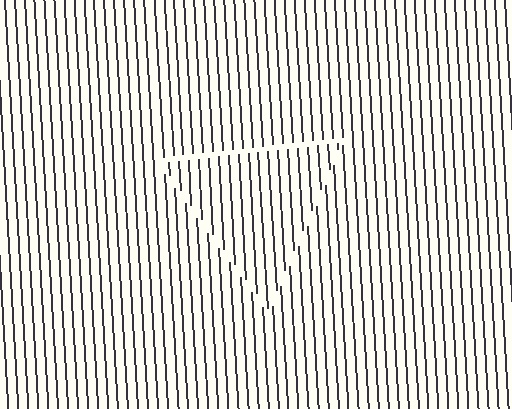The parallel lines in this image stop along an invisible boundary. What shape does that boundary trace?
An illusory triangle. The interior of the shape contains the same grating, shifted by half a period — the contour is defined by the phase discontinuity where line-ends from the inner and outer gratings abut.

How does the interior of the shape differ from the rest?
The interior of the shape contains the same grating, shifted by half a period — the contour is defined by the phase discontinuity where line-ends from the inner and outer gratings abut.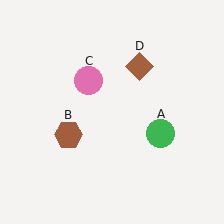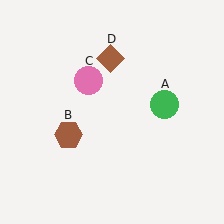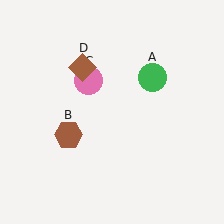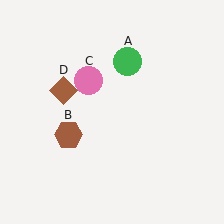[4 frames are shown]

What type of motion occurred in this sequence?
The green circle (object A), brown diamond (object D) rotated counterclockwise around the center of the scene.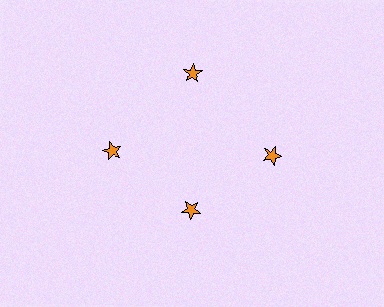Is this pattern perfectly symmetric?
No. The 4 orange stars are arranged in a ring, but one element near the 6 o'clock position is pulled inward toward the center, breaking the 4-fold rotational symmetry.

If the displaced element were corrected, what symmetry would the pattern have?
It would have 4-fold rotational symmetry — the pattern would map onto itself every 90 degrees.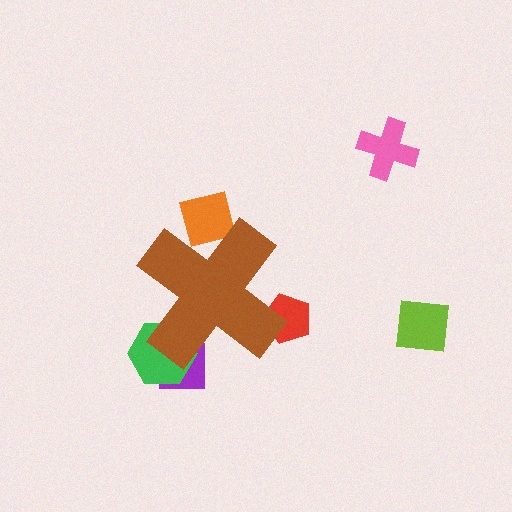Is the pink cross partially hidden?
No, the pink cross is fully visible.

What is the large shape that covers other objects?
A brown cross.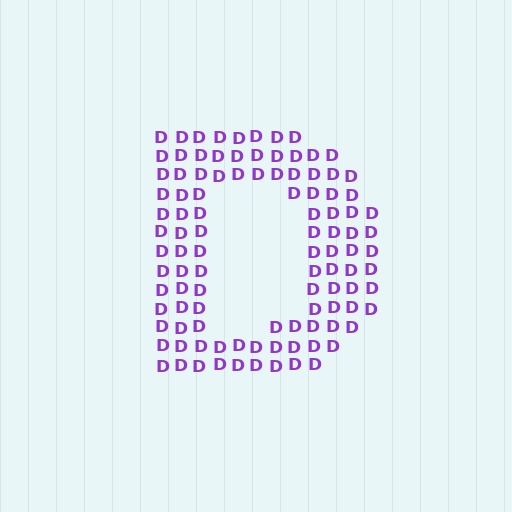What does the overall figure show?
The overall figure shows the letter D.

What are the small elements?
The small elements are letter D's.